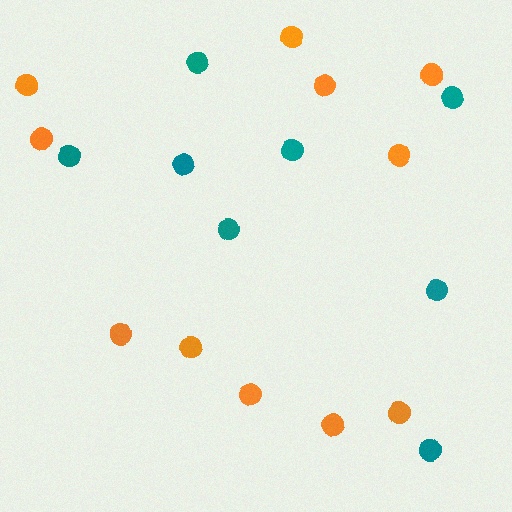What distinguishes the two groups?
There are 2 groups: one group of teal circles (8) and one group of orange circles (11).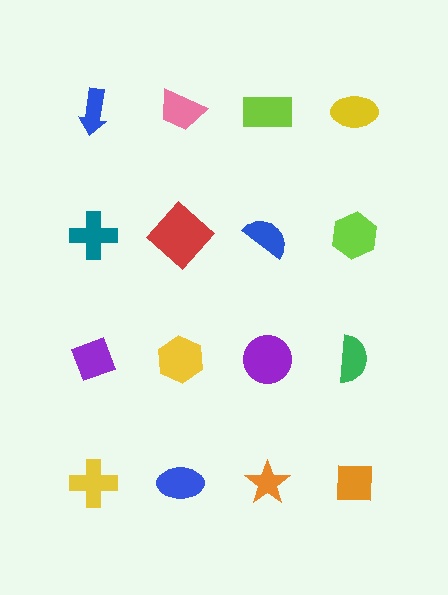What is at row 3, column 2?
A yellow hexagon.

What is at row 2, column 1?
A teal cross.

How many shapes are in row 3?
4 shapes.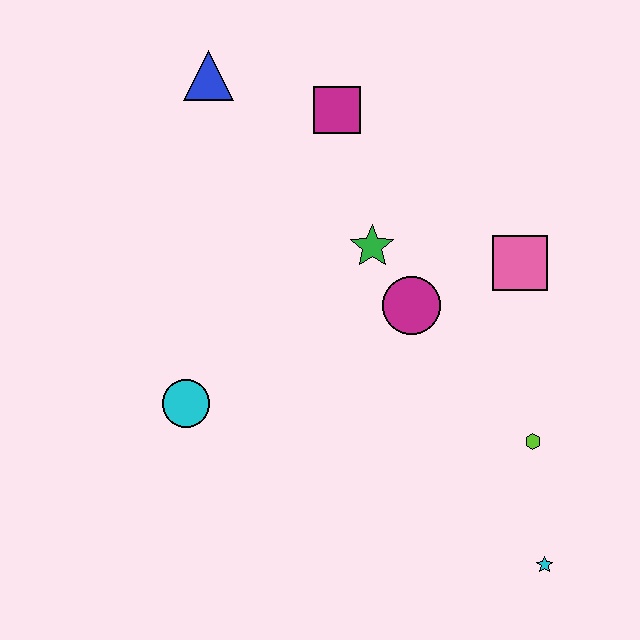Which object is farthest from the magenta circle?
The blue triangle is farthest from the magenta circle.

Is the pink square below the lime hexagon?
No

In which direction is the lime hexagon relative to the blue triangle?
The lime hexagon is below the blue triangle.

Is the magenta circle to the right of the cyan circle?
Yes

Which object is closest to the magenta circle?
The green star is closest to the magenta circle.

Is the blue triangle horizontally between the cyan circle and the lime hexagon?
Yes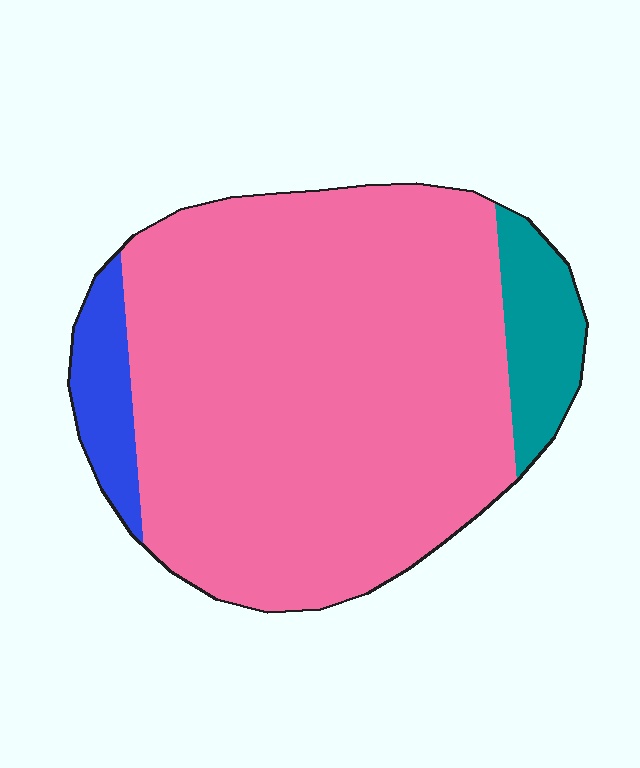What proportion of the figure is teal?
Teal covers 9% of the figure.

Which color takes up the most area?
Pink, at roughly 85%.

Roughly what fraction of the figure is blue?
Blue takes up less than a sixth of the figure.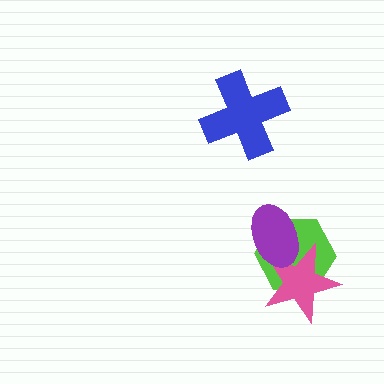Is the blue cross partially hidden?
No, no other shape covers it.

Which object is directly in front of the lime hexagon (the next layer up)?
The pink star is directly in front of the lime hexagon.